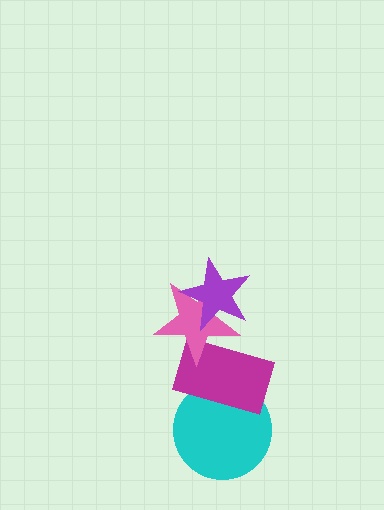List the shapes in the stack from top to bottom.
From top to bottom: the purple star, the pink star, the magenta rectangle, the cyan circle.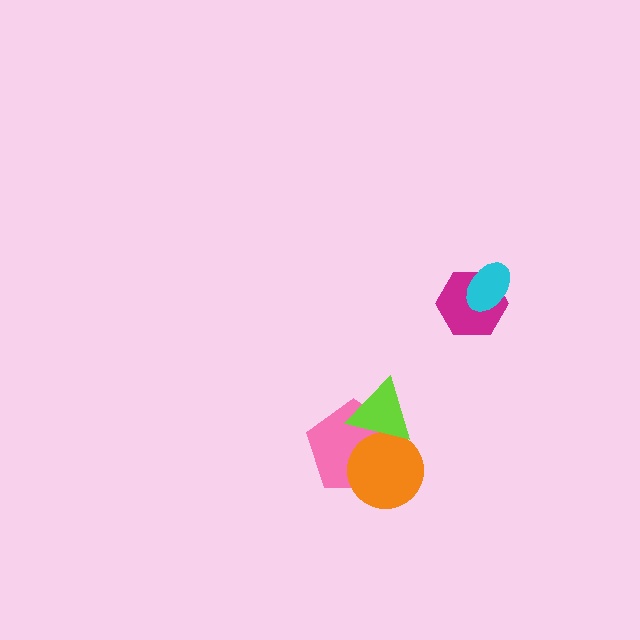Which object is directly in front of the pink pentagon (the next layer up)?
The orange circle is directly in front of the pink pentagon.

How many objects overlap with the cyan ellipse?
1 object overlaps with the cyan ellipse.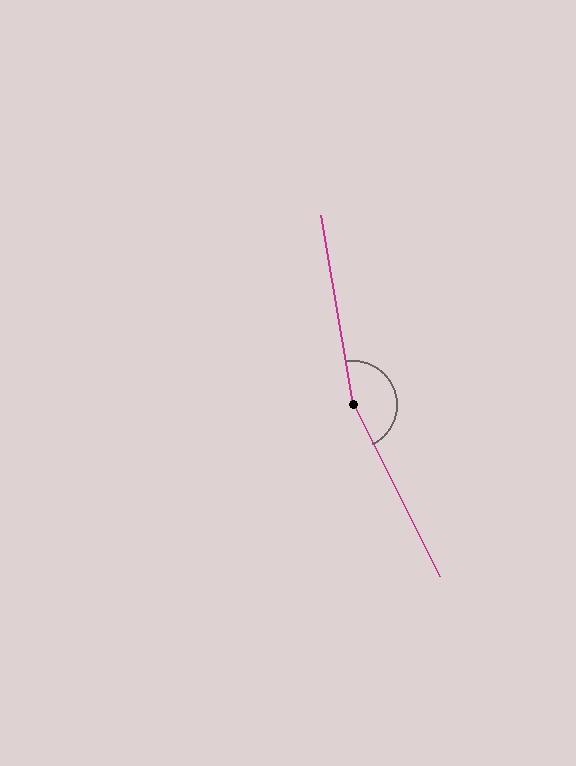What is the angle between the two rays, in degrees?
Approximately 163 degrees.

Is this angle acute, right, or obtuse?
It is obtuse.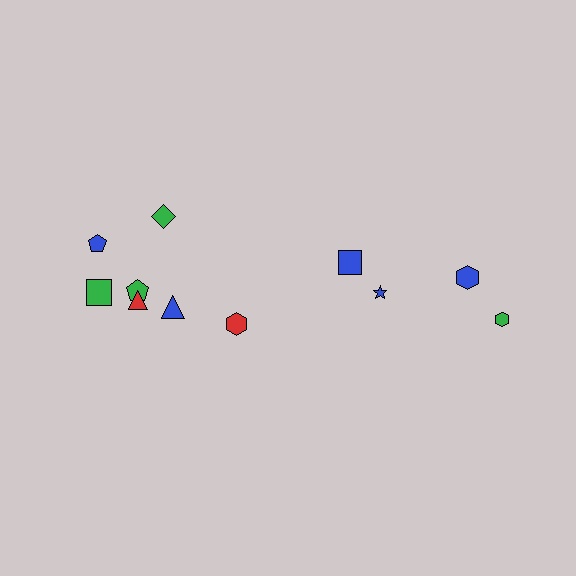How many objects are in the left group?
There are 7 objects.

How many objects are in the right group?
There are 4 objects.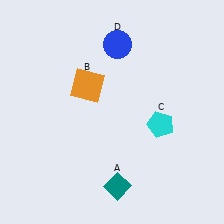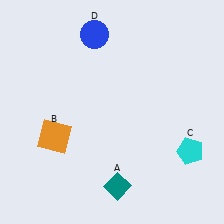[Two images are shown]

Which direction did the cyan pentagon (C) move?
The cyan pentagon (C) moved right.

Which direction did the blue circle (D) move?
The blue circle (D) moved left.